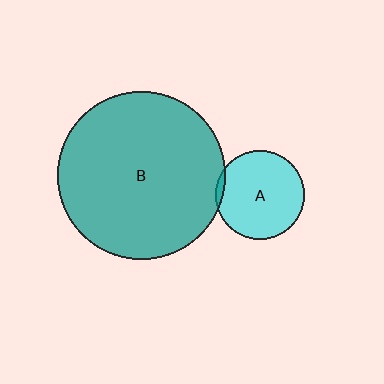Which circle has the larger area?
Circle B (teal).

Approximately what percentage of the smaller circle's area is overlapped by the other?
Approximately 5%.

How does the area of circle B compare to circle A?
Approximately 3.6 times.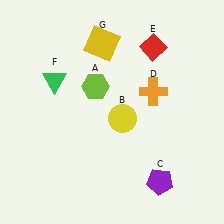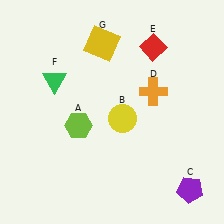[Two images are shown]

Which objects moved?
The objects that moved are: the lime hexagon (A), the purple pentagon (C).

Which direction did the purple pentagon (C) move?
The purple pentagon (C) moved right.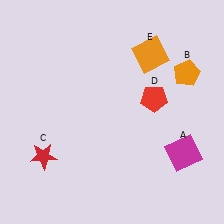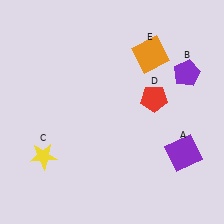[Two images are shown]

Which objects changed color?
A changed from magenta to purple. B changed from orange to purple. C changed from red to yellow.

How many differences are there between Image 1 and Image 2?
There are 3 differences between the two images.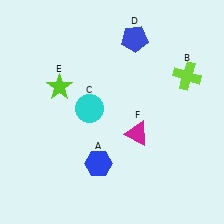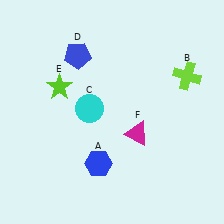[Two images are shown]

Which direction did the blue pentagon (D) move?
The blue pentagon (D) moved left.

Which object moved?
The blue pentagon (D) moved left.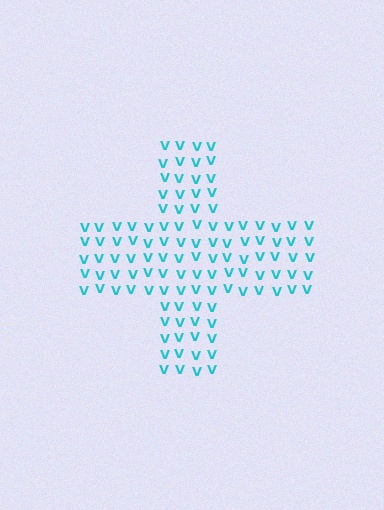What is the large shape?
The large shape is a cross.